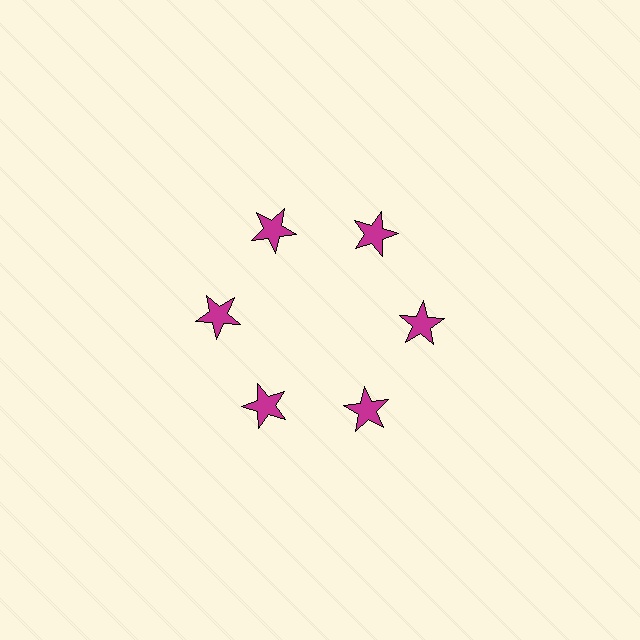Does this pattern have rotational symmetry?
Yes, this pattern has 6-fold rotational symmetry. It looks the same after rotating 60 degrees around the center.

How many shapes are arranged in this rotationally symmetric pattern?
There are 6 shapes, arranged in 6 groups of 1.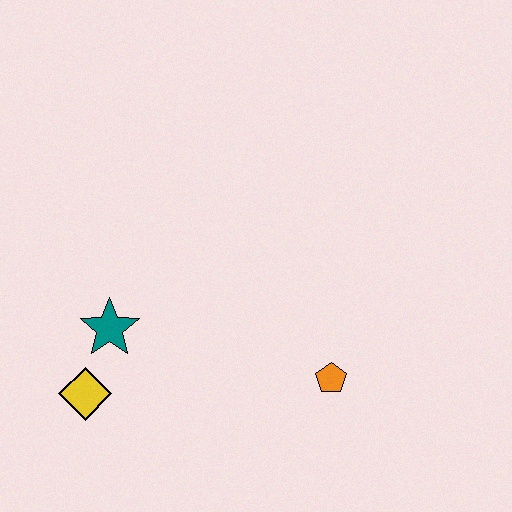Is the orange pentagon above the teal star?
No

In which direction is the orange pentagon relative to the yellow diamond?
The orange pentagon is to the right of the yellow diamond.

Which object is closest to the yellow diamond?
The teal star is closest to the yellow diamond.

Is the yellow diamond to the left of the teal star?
Yes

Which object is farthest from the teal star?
The orange pentagon is farthest from the teal star.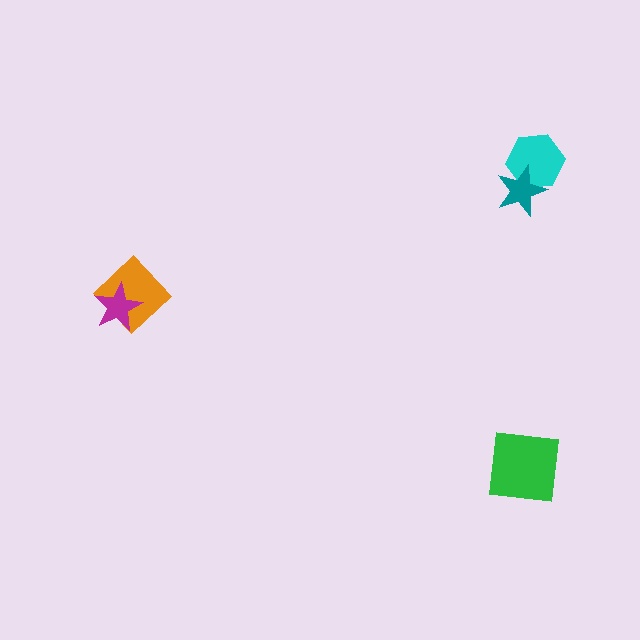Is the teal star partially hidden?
No, no other shape covers it.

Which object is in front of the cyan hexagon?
The teal star is in front of the cyan hexagon.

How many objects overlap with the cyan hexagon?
1 object overlaps with the cyan hexagon.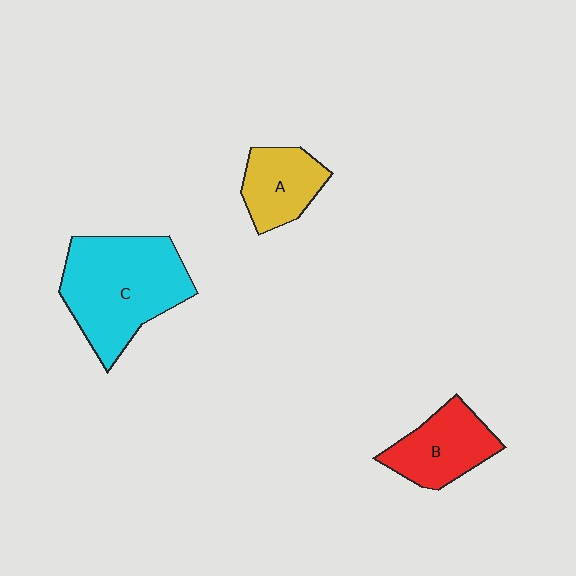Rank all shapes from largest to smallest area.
From largest to smallest: C (cyan), B (red), A (yellow).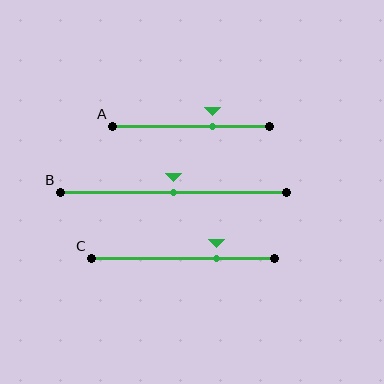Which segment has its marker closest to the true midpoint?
Segment B has its marker closest to the true midpoint.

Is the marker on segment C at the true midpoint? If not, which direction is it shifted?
No, the marker on segment C is shifted to the right by about 18% of the segment length.